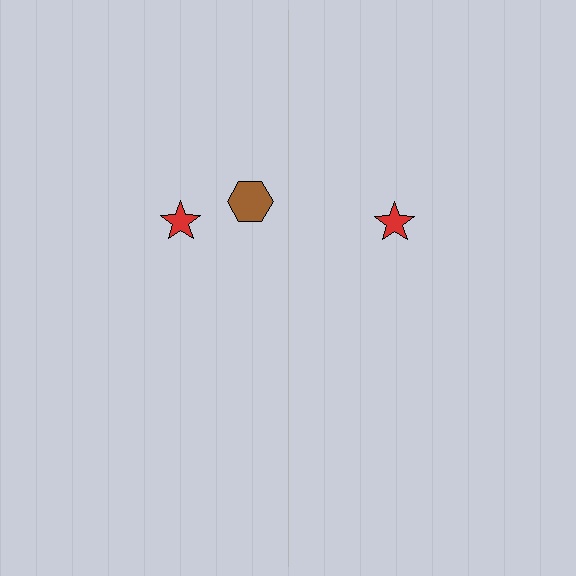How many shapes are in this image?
There are 3 shapes in this image.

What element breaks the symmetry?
A brown hexagon is missing from the right side.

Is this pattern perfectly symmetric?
No, the pattern is not perfectly symmetric. A brown hexagon is missing from the right side.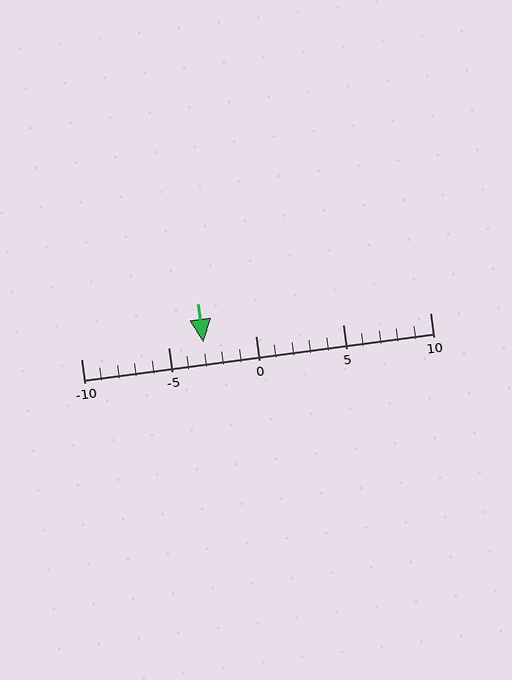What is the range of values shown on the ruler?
The ruler shows values from -10 to 10.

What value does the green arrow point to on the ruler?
The green arrow points to approximately -3.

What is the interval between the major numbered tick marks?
The major tick marks are spaced 5 units apart.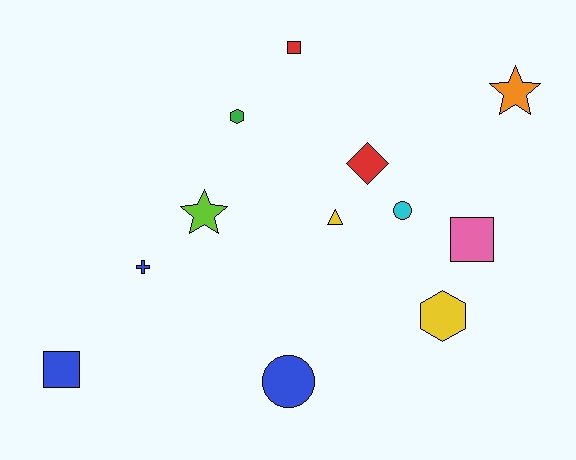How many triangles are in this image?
There is 1 triangle.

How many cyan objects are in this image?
There is 1 cyan object.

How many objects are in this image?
There are 12 objects.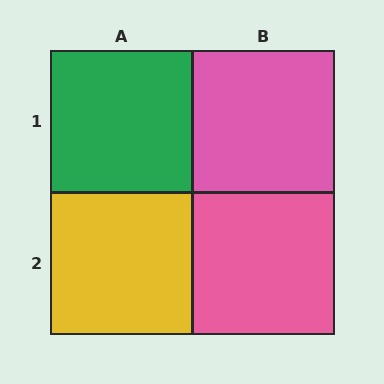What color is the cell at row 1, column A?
Green.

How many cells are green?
1 cell is green.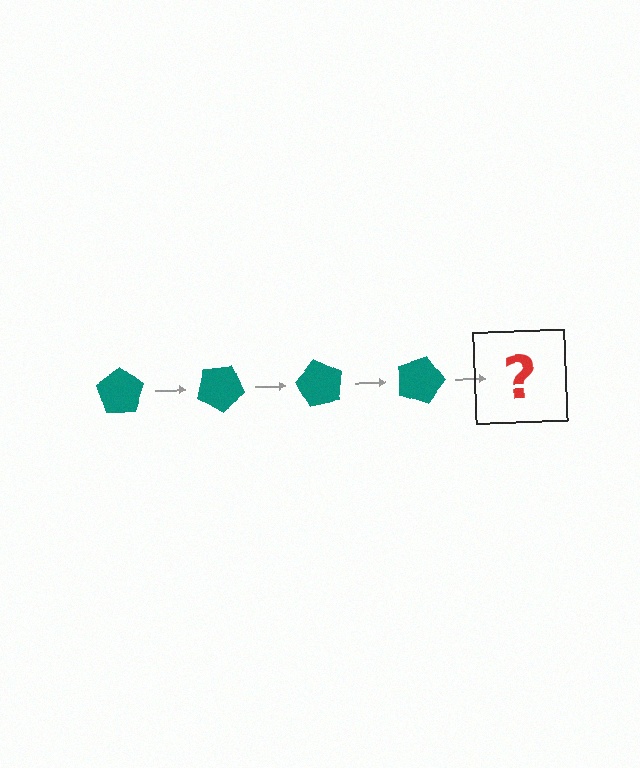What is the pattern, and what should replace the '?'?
The pattern is that the pentagon rotates 30 degrees each step. The '?' should be a teal pentagon rotated 120 degrees.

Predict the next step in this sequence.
The next step is a teal pentagon rotated 120 degrees.